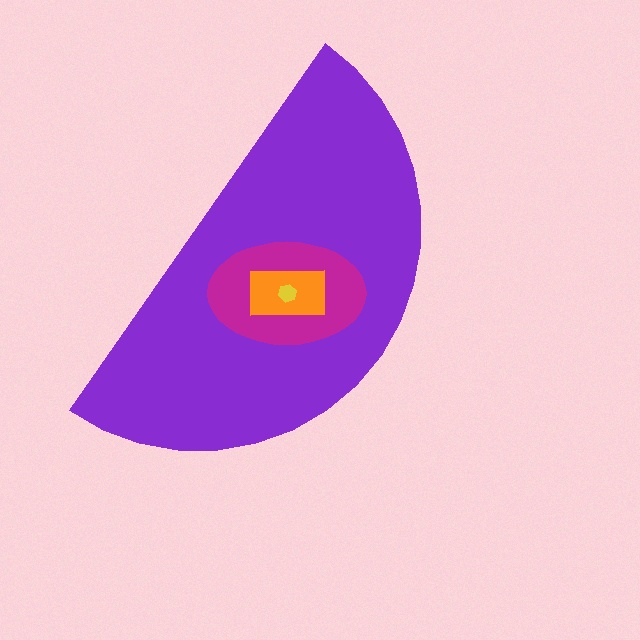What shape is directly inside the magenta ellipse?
The orange rectangle.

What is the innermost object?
The yellow hexagon.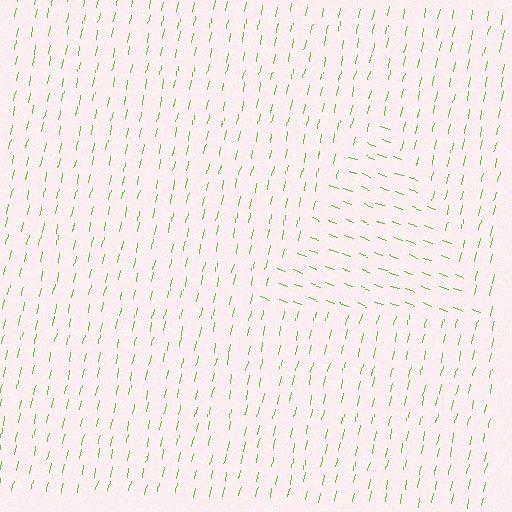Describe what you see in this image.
The image is filled with small lime line segments. A triangle region in the image has lines oriented differently from the surrounding lines, creating a visible texture boundary.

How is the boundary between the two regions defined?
The boundary is defined purely by a change in line orientation (approximately 82 degrees difference). All lines are the same color and thickness.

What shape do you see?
I see a triangle.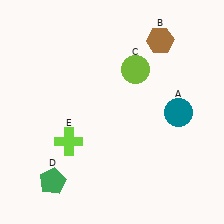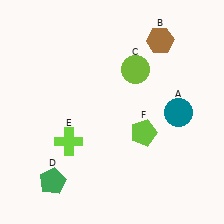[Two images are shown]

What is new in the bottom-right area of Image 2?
A lime pentagon (F) was added in the bottom-right area of Image 2.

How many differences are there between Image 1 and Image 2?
There is 1 difference between the two images.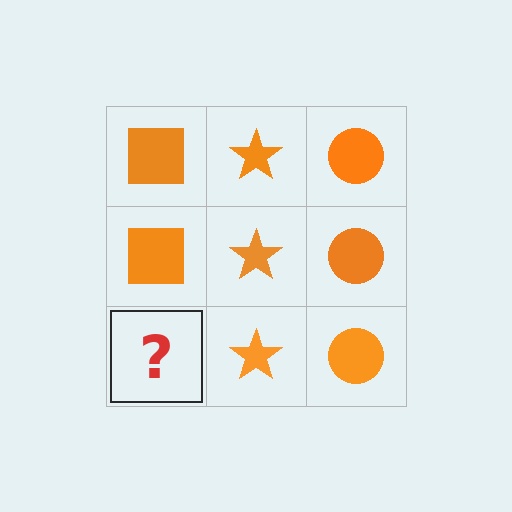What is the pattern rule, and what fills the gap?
The rule is that each column has a consistent shape. The gap should be filled with an orange square.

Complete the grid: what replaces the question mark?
The question mark should be replaced with an orange square.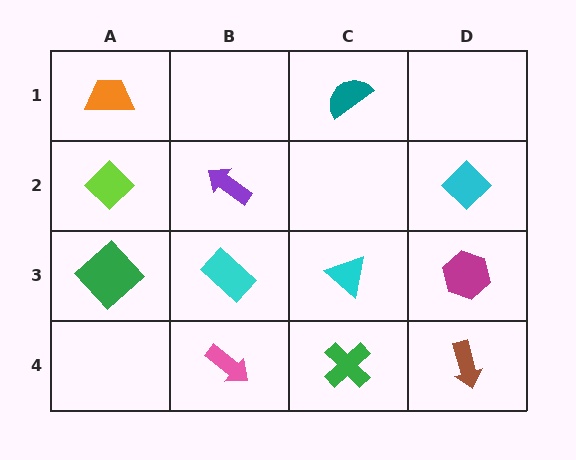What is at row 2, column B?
A purple arrow.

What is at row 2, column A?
A lime diamond.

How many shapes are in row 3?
4 shapes.